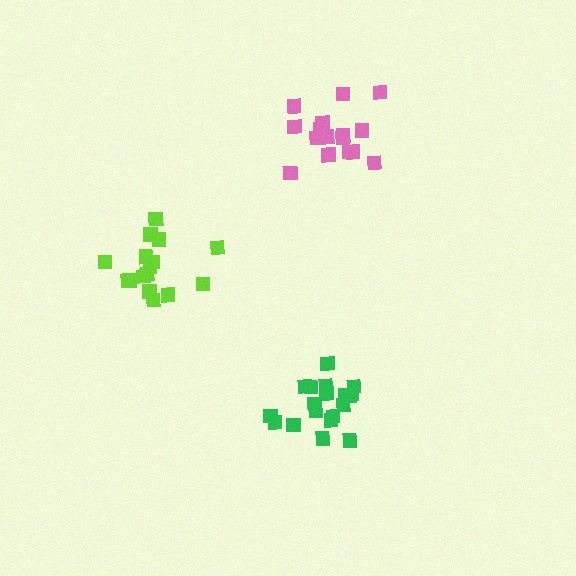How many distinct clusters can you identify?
There are 3 distinct clusters.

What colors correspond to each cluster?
The clusters are colored: lime, green, pink.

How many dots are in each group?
Group 1: 16 dots, Group 2: 19 dots, Group 3: 16 dots (51 total).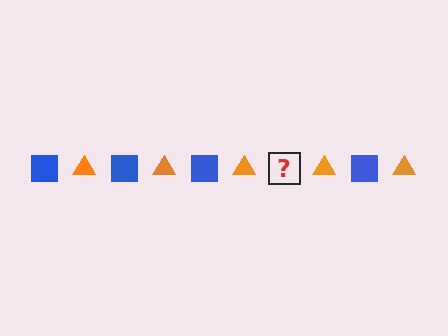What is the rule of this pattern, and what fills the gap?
The rule is that the pattern alternates between blue square and orange triangle. The gap should be filled with a blue square.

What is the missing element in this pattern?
The missing element is a blue square.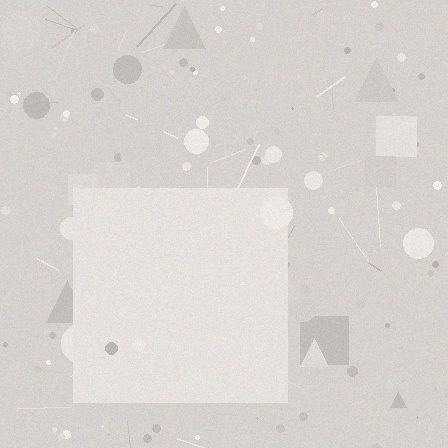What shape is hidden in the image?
A square is hidden in the image.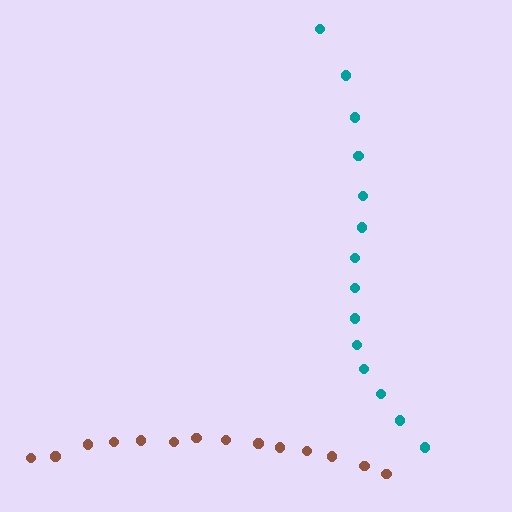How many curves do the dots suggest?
There are 2 distinct paths.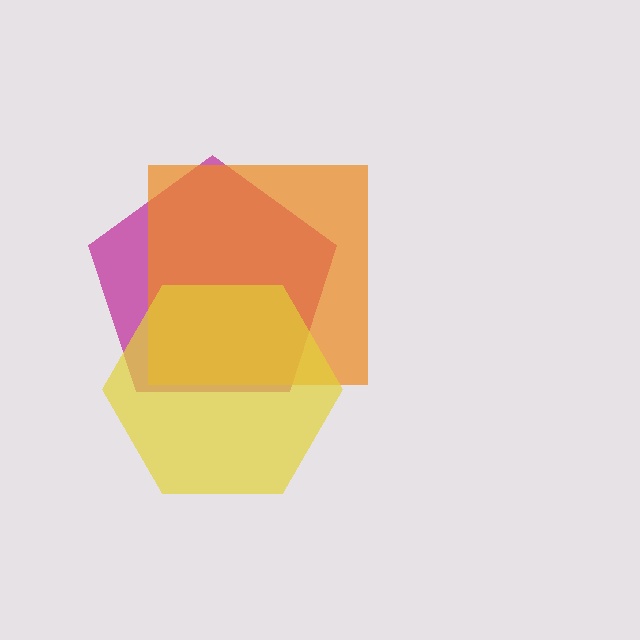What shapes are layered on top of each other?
The layered shapes are: a magenta pentagon, an orange square, a yellow hexagon.